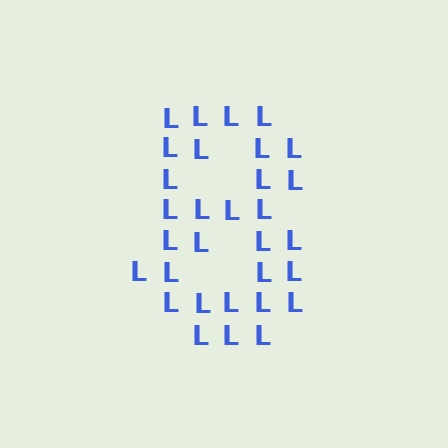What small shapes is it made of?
It is made of small letter L's.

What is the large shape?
The large shape is the digit 8.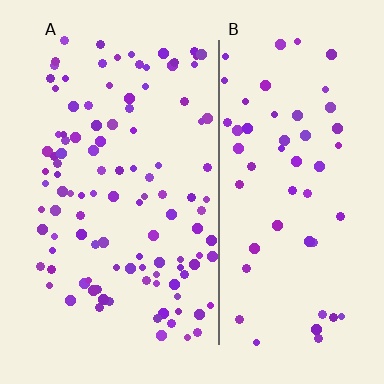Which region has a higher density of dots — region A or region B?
A (the left).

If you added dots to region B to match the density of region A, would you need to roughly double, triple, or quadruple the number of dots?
Approximately double.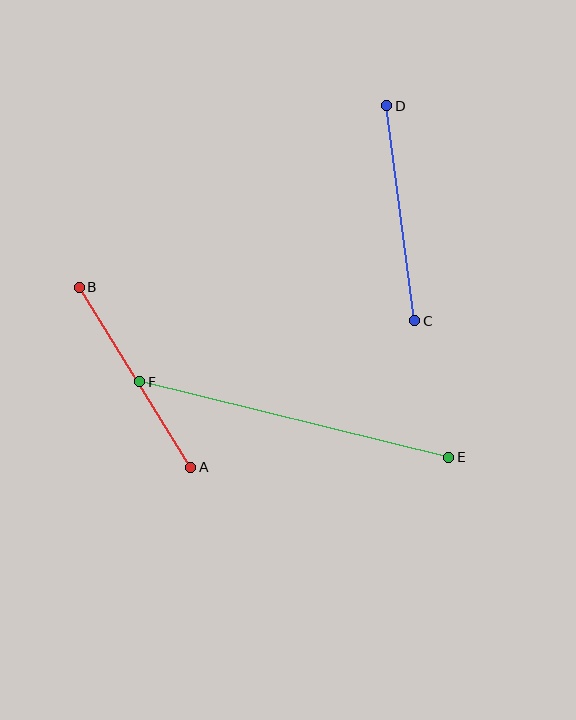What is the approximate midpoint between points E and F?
The midpoint is at approximately (294, 419) pixels.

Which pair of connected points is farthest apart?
Points E and F are farthest apart.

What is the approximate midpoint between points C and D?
The midpoint is at approximately (401, 213) pixels.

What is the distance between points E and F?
The distance is approximately 318 pixels.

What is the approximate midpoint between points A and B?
The midpoint is at approximately (135, 377) pixels.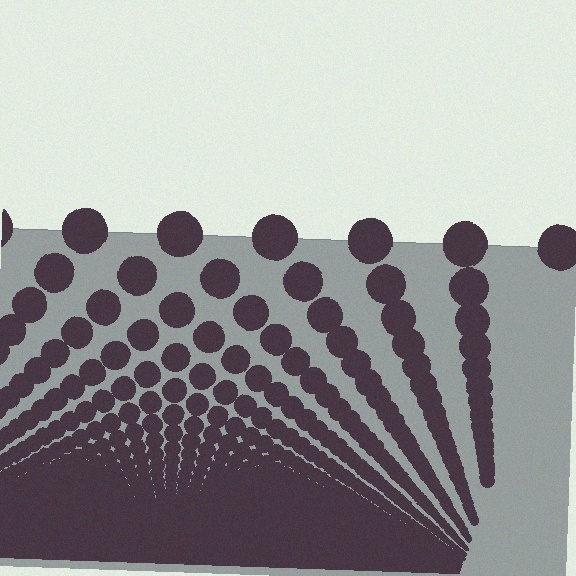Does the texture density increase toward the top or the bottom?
Density increases toward the bottom.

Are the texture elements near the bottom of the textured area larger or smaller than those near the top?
Smaller. The gradient is inverted — elements near the bottom are smaller and denser.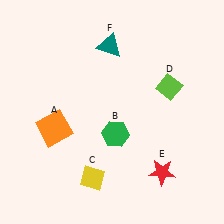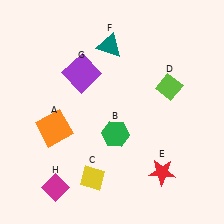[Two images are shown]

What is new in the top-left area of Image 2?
A purple square (G) was added in the top-left area of Image 2.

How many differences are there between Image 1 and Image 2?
There are 2 differences between the two images.